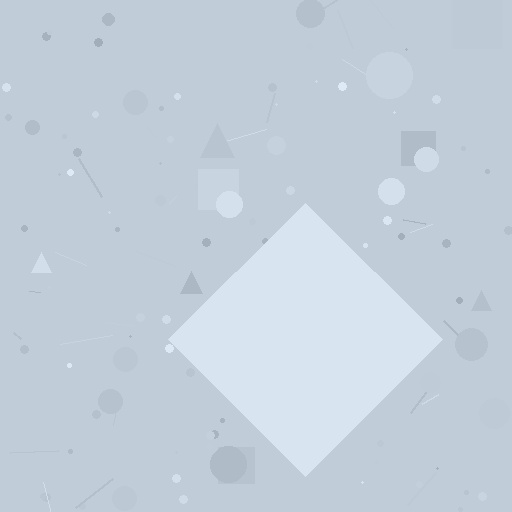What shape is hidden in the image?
A diamond is hidden in the image.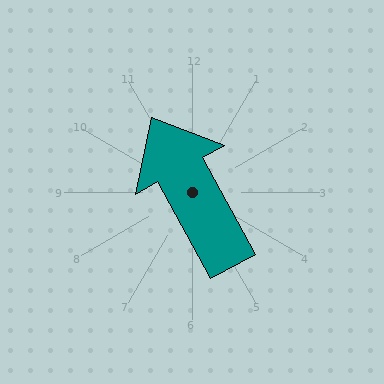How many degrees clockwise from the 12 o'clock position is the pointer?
Approximately 331 degrees.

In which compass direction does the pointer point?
Northwest.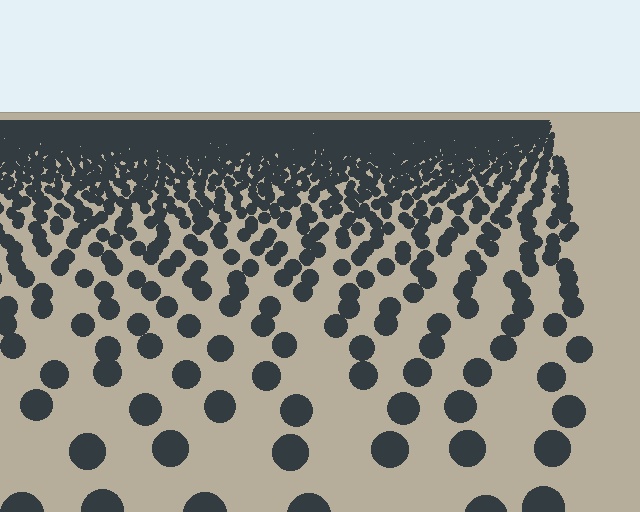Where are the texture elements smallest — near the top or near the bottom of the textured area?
Near the top.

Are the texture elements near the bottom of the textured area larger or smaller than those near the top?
Larger. Near the bottom, elements are closer to the viewer and appear at a bigger on-screen size.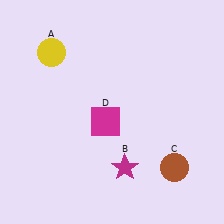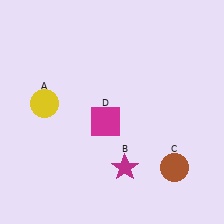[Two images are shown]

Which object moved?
The yellow circle (A) moved down.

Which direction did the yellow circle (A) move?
The yellow circle (A) moved down.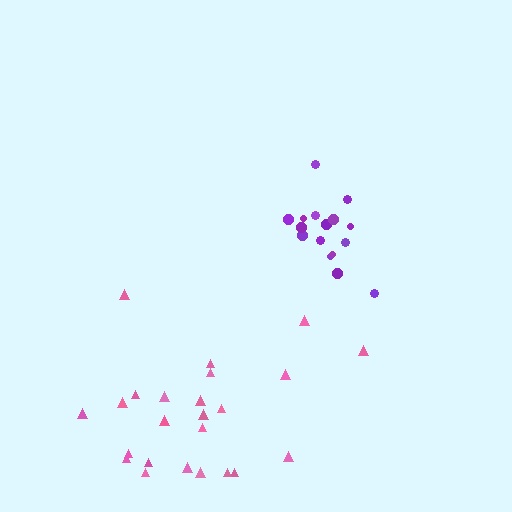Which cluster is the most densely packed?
Purple.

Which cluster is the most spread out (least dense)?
Pink.